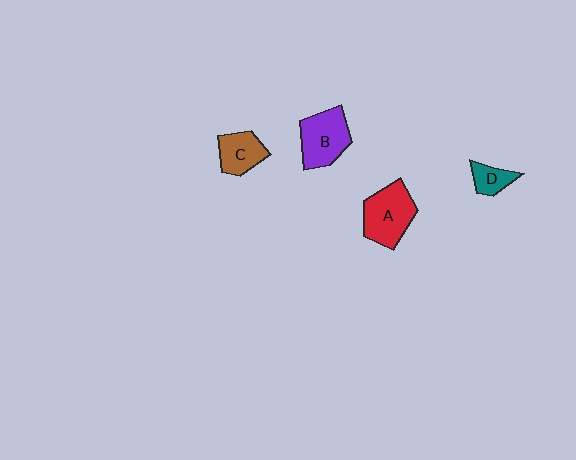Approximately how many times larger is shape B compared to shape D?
Approximately 2.3 times.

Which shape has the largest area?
Shape A (red).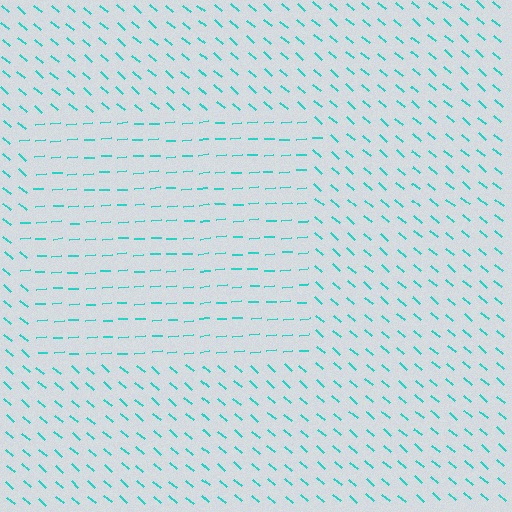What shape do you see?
I see a rectangle.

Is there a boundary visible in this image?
Yes, there is a texture boundary formed by a change in line orientation.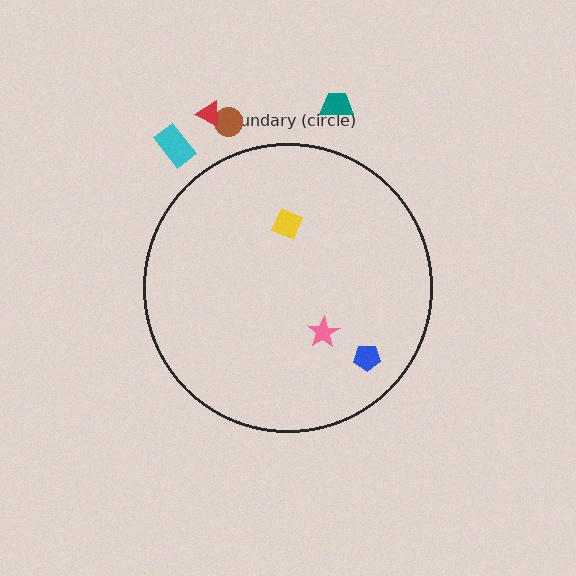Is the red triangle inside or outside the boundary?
Outside.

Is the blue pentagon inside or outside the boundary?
Inside.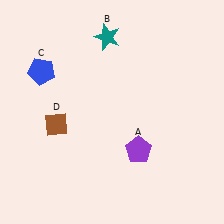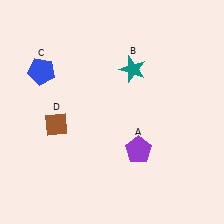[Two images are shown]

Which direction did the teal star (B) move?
The teal star (B) moved down.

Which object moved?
The teal star (B) moved down.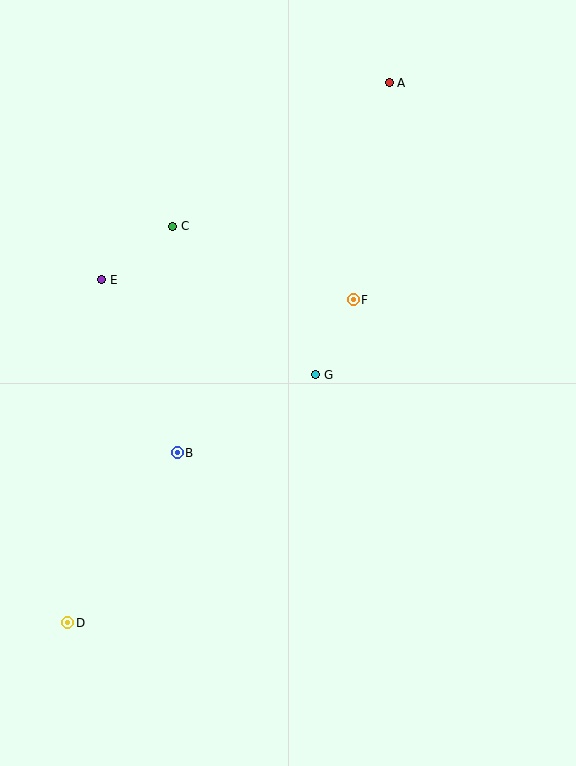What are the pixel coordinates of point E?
Point E is at (102, 280).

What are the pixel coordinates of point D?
Point D is at (68, 623).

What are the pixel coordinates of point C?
Point C is at (173, 226).